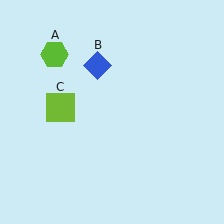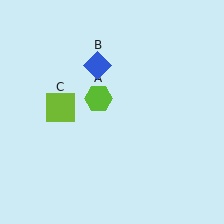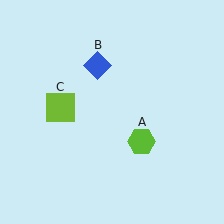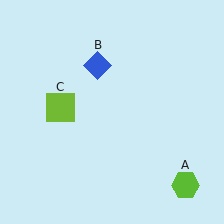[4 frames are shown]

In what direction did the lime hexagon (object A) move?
The lime hexagon (object A) moved down and to the right.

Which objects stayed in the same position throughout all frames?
Blue diamond (object B) and lime square (object C) remained stationary.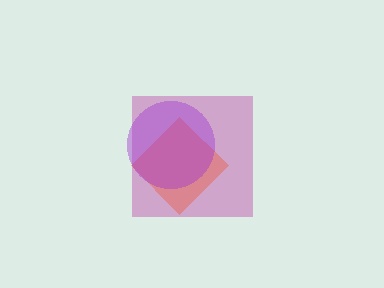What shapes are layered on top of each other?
The layered shapes are: an orange diamond, a magenta square, a purple circle.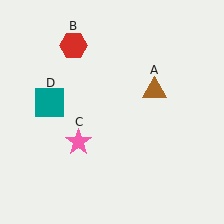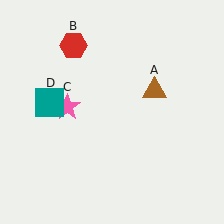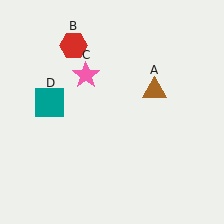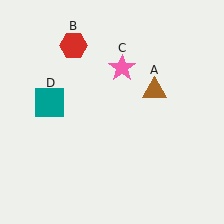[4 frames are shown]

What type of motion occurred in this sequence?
The pink star (object C) rotated clockwise around the center of the scene.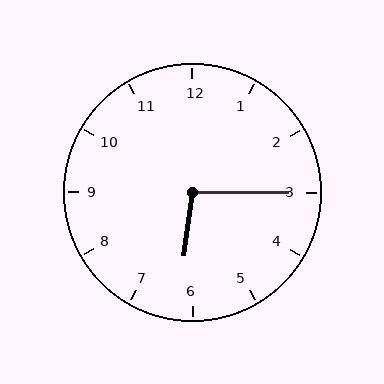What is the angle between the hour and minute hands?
Approximately 98 degrees.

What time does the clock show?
6:15.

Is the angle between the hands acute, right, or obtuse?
It is obtuse.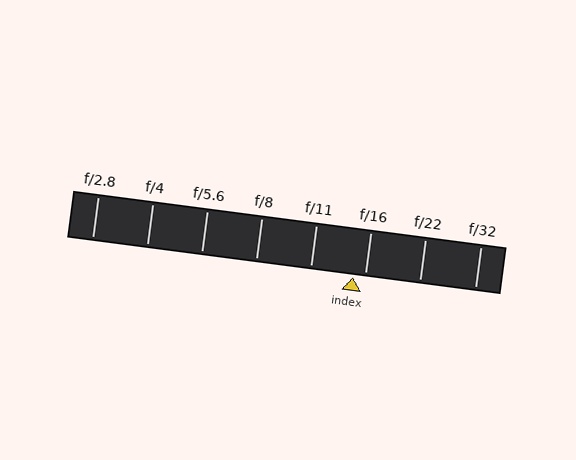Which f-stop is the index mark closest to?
The index mark is closest to f/16.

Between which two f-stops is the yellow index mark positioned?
The index mark is between f/11 and f/16.